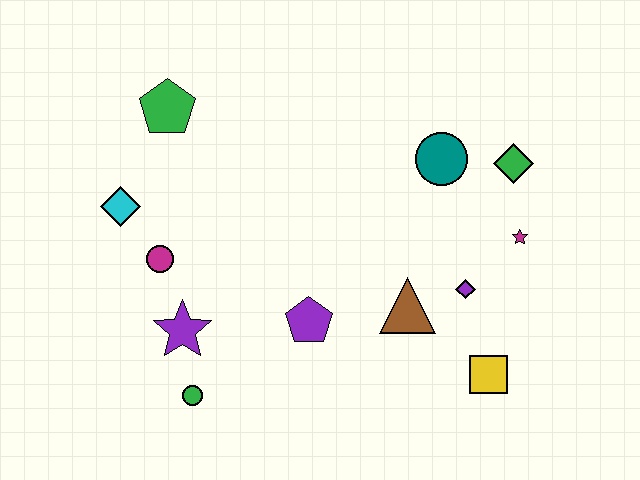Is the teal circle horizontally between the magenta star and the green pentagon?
Yes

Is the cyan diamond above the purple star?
Yes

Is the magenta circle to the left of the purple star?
Yes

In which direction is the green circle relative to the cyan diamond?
The green circle is below the cyan diamond.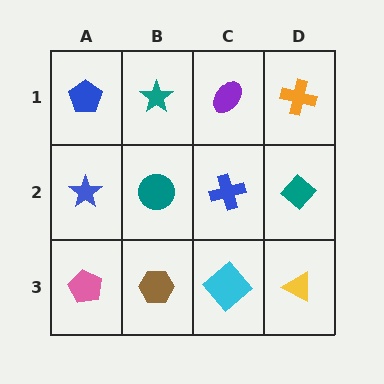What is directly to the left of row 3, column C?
A brown hexagon.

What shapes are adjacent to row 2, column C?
A purple ellipse (row 1, column C), a cyan diamond (row 3, column C), a teal circle (row 2, column B), a teal diamond (row 2, column D).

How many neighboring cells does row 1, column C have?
3.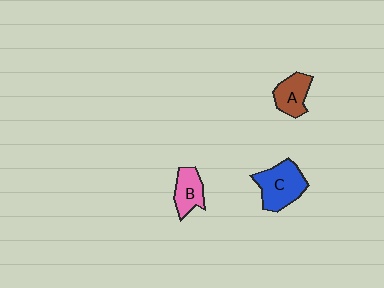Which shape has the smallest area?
Shape B (pink).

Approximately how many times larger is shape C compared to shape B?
Approximately 1.6 times.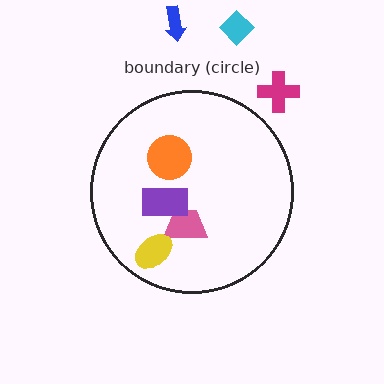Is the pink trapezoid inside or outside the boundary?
Inside.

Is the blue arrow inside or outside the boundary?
Outside.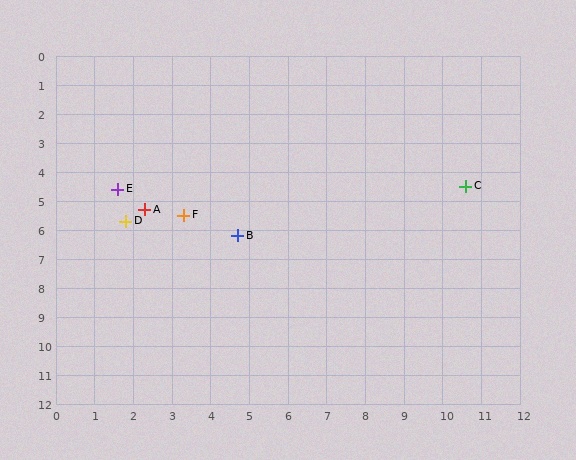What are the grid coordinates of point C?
Point C is at approximately (10.6, 4.5).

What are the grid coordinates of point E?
Point E is at approximately (1.6, 4.6).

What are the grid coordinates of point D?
Point D is at approximately (1.8, 5.7).